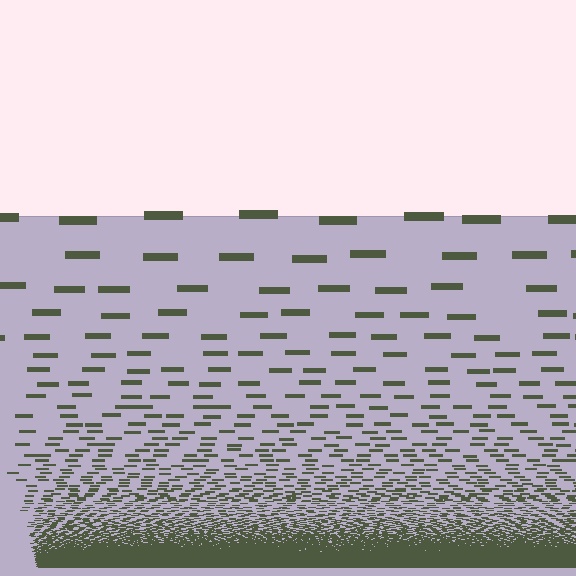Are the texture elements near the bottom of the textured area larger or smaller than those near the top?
Smaller. The gradient is inverted — elements near the bottom are smaller and denser.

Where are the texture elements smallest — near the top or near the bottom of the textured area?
Near the bottom.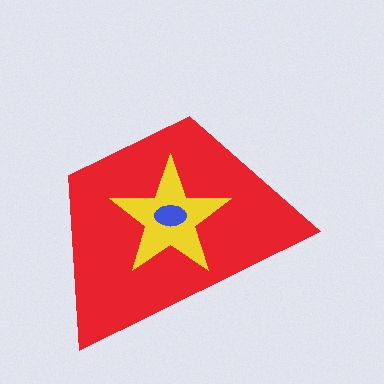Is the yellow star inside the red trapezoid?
Yes.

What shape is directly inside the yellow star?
The blue ellipse.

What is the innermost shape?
The blue ellipse.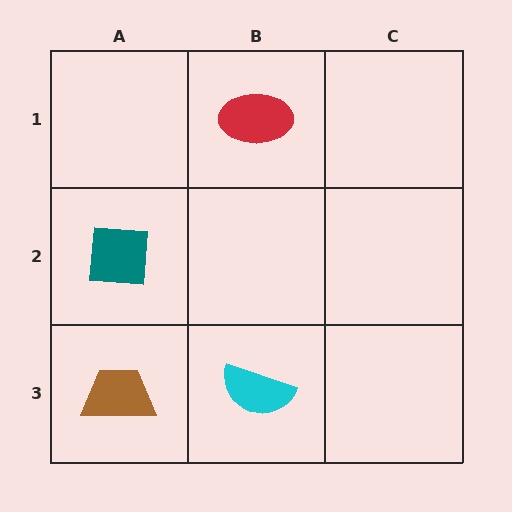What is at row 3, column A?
A brown trapezoid.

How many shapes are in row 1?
1 shape.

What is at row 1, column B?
A red ellipse.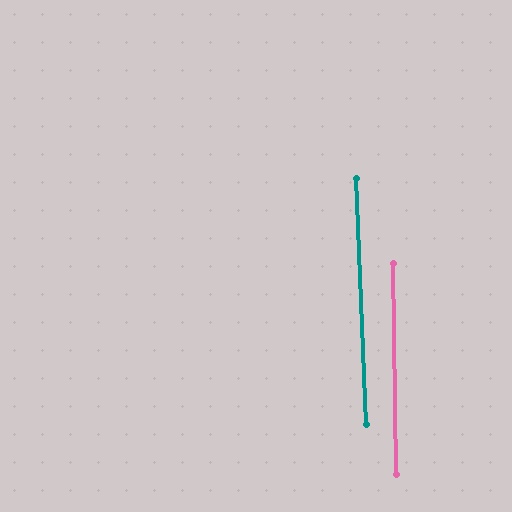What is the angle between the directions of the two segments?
Approximately 1 degree.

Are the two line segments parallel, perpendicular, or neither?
Parallel — their directions differ by only 1.4°.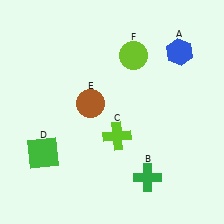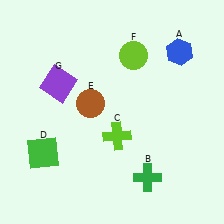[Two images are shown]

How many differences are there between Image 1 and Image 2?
There is 1 difference between the two images.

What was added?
A purple square (G) was added in Image 2.